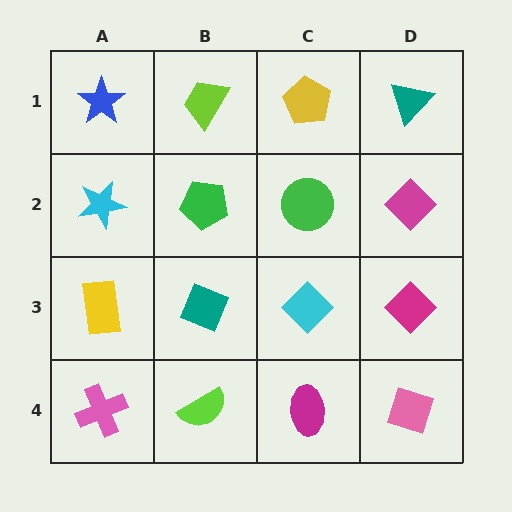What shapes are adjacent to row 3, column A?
A cyan star (row 2, column A), a pink cross (row 4, column A), a teal diamond (row 3, column B).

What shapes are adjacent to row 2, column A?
A blue star (row 1, column A), a yellow rectangle (row 3, column A), a green pentagon (row 2, column B).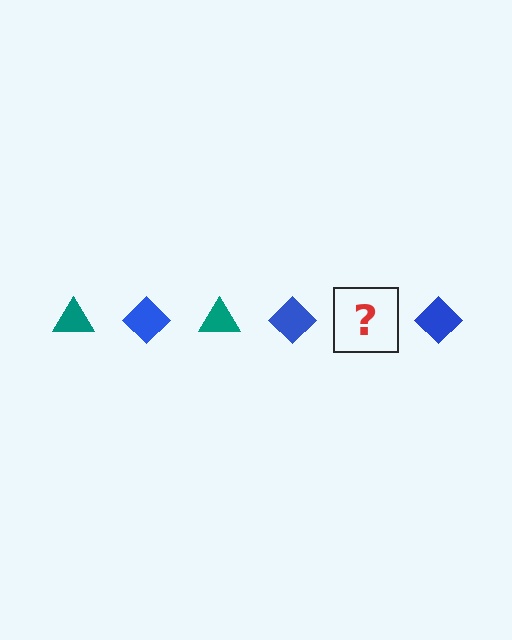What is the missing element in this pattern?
The missing element is a teal triangle.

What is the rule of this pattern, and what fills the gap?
The rule is that the pattern alternates between teal triangle and blue diamond. The gap should be filled with a teal triangle.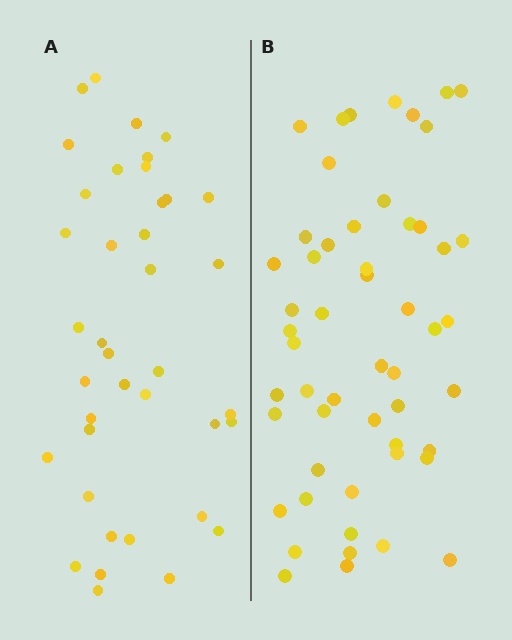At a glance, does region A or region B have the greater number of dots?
Region B (the right region) has more dots.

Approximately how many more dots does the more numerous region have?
Region B has approximately 15 more dots than region A.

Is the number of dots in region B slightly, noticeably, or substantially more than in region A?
Region B has noticeably more, but not dramatically so. The ratio is roughly 1.4 to 1.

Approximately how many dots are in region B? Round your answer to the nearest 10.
About 50 dots. (The exact count is 53, which rounds to 50.)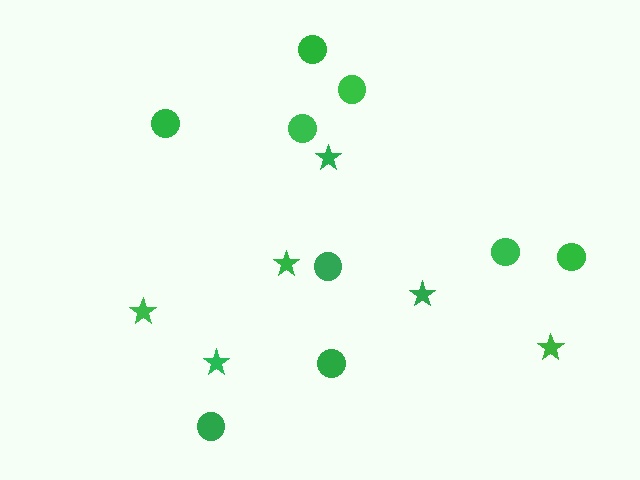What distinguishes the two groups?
There are 2 groups: one group of circles (9) and one group of stars (6).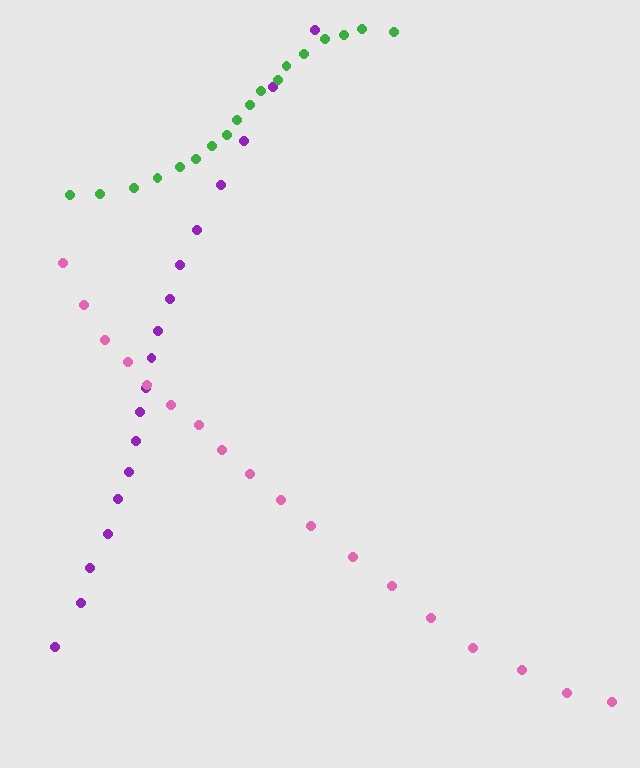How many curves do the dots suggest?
There are 3 distinct paths.